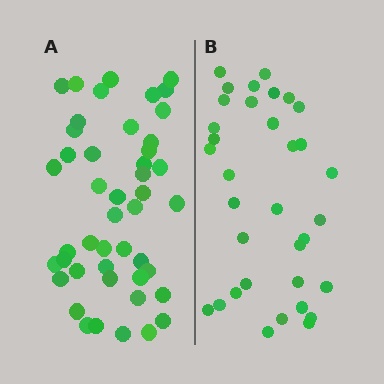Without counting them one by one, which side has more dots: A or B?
Region A (the left region) has more dots.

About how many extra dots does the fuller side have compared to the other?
Region A has roughly 12 or so more dots than region B.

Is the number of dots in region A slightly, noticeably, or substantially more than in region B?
Region A has noticeably more, but not dramatically so. The ratio is roughly 1.4 to 1.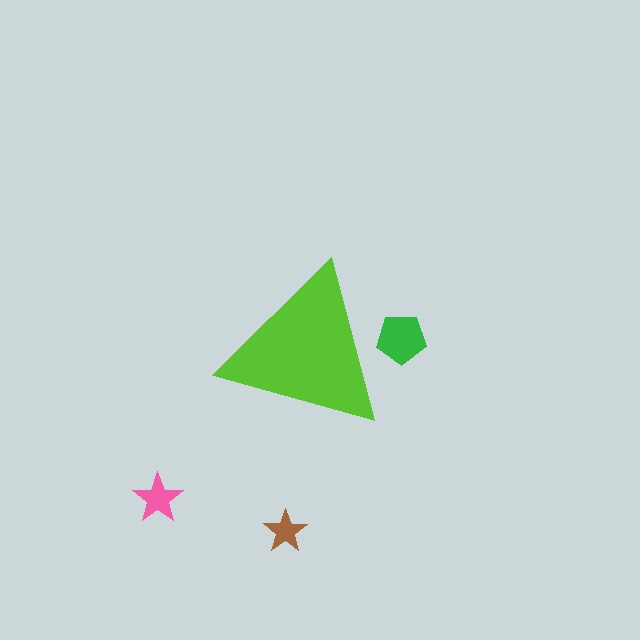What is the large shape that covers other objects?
A lime triangle.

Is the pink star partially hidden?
No, the pink star is fully visible.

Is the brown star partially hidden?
No, the brown star is fully visible.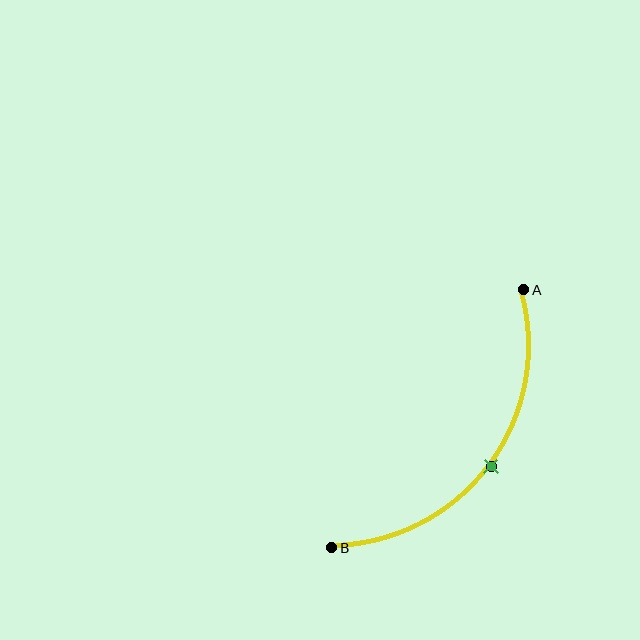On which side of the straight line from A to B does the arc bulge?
The arc bulges below and to the right of the straight line connecting A and B.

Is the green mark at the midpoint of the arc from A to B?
Yes. The green mark lies on the arc at equal arc-length from both A and B — it is the arc midpoint.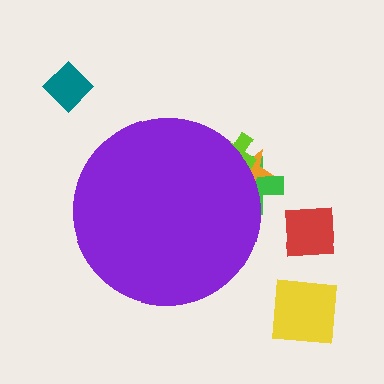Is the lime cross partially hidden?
Yes, the lime cross is partially hidden behind the purple circle.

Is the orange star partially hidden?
Yes, the orange star is partially hidden behind the purple circle.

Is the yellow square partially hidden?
No, the yellow square is fully visible.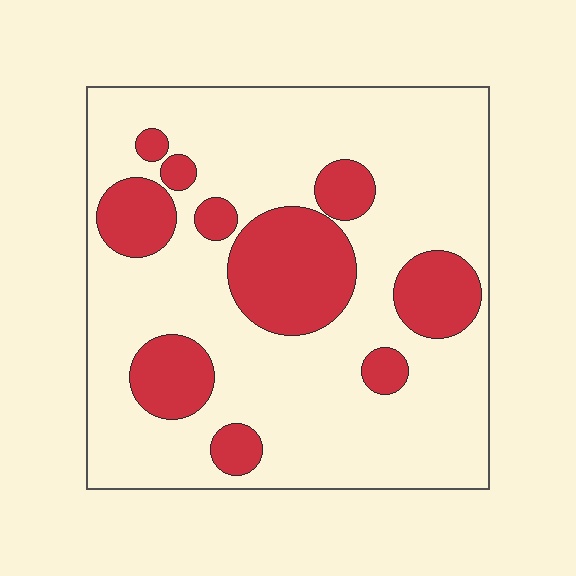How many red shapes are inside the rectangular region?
10.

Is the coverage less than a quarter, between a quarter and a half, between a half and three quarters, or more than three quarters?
Between a quarter and a half.